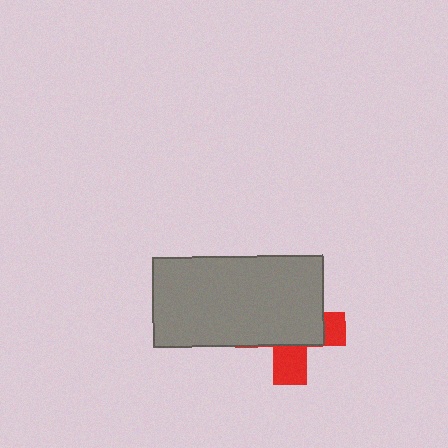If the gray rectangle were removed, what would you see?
You would see the complete red cross.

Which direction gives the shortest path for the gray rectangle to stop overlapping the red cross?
Moving up gives the shortest separation.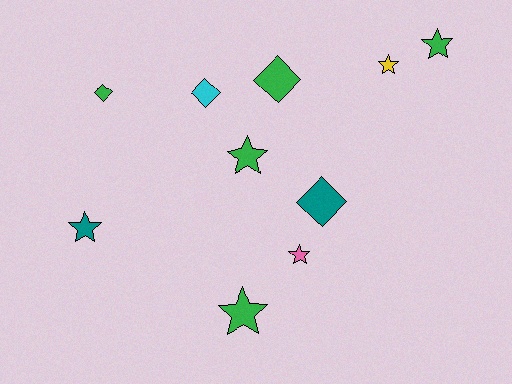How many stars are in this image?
There are 6 stars.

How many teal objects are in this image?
There are 2 teal objects.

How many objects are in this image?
There are 10 objects.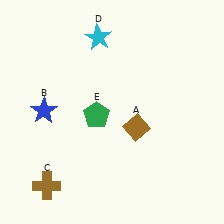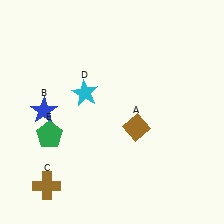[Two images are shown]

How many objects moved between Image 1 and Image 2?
2 objects moved between the two images.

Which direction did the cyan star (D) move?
The cyan star (D) moved down.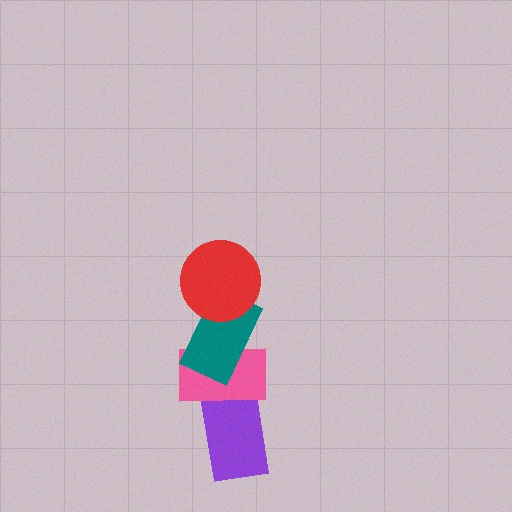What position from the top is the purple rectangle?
The purple rectangle is 4th from the top.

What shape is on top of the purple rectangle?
The pink rectangle is on top of the purple rectangle.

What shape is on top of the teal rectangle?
The red circle is on top of the teal rectangle.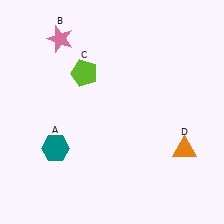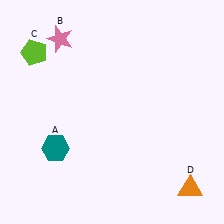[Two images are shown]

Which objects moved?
The objects that moved are: the lime pentagon (C), the orange triangle (D).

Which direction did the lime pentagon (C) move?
The lime pentagon (C) moved left.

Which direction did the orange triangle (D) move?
The orange triangle (D) moved down.